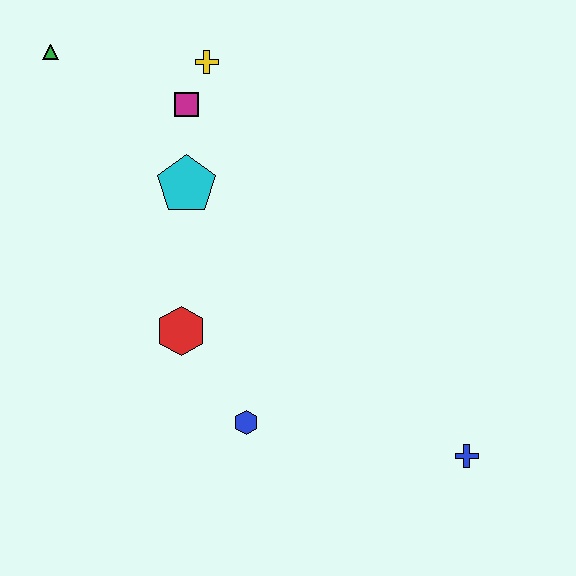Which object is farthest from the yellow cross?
The blue cross is farthest from the yellow cross.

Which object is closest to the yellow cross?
The magenta square is closest to the yellow cross.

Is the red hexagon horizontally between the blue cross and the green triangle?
Yes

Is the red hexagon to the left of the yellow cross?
Yes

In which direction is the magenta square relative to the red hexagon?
The magenta square is above the red hexagon.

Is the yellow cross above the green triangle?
No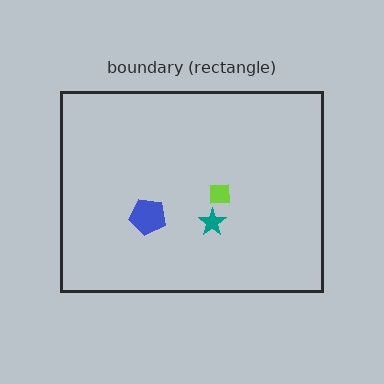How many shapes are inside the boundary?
3 inside, 0 outside.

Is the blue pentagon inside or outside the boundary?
Inside.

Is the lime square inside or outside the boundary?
Inside.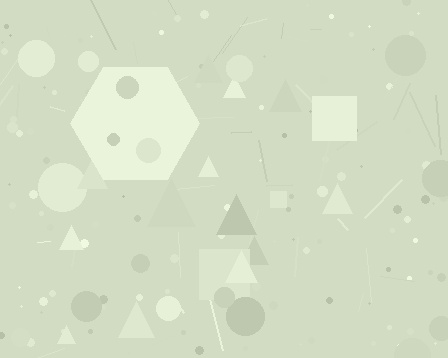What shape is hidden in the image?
A hexagon is hidden in the image.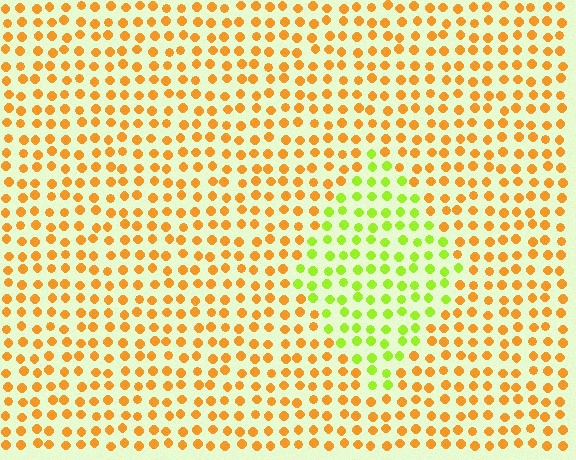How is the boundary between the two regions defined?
The boundary is defined purely by a slight shift in hue (about 54 degrees). Spacing, size, and orientation are identical on both sides.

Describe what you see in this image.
The image is filled with small orange elements in a uniform arrangement. A diamond-shaped region is visible where the elements are tinted to a slightly different hue, forming a subtle color boundary.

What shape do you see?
I see a diamond.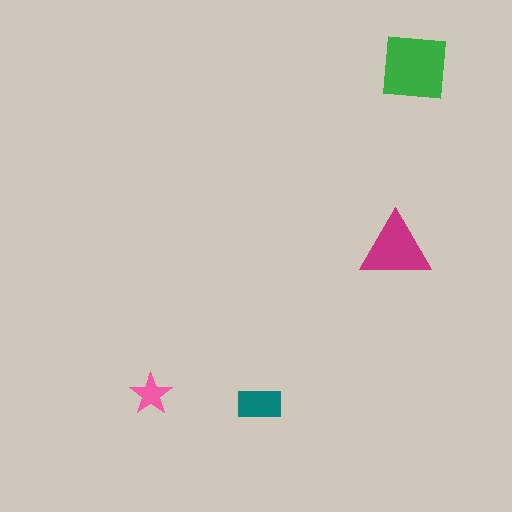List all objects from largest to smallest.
The green square, the magenta triangle, the teal rectangle, the pink star.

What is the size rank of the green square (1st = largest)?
1st.